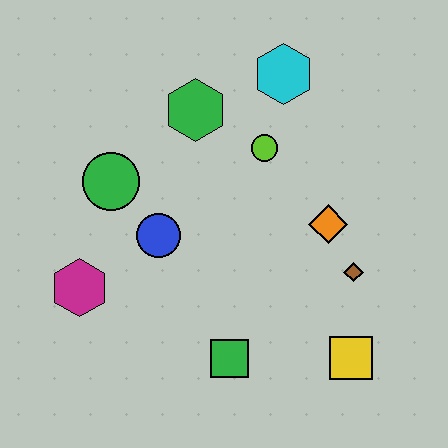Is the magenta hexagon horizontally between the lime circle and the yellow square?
No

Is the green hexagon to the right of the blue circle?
Yes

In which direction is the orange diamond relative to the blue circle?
The orange diamond is to the right of the blue circle.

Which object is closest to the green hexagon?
The lime circle is closest to the green hexagon.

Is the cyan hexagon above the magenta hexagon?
Yes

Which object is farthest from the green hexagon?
The yellow square is farthest from the green hexagon.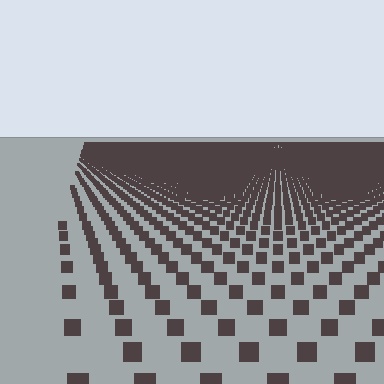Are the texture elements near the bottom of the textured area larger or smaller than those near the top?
Larger. Near the bottom, elements are closer to the viewer and appear at a bigger on-screen size.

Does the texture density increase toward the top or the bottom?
Density increases toward the top.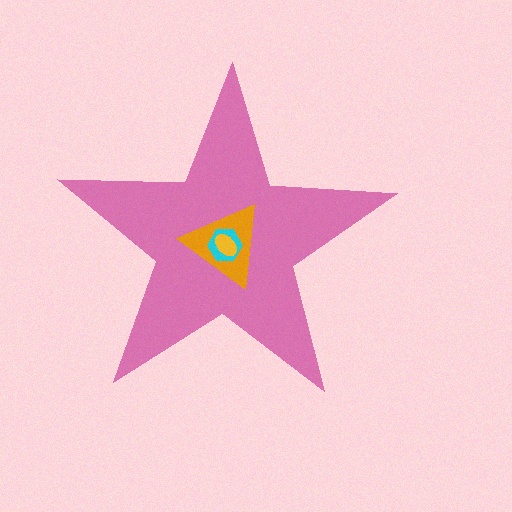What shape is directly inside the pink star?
The orange triangle.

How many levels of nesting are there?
4.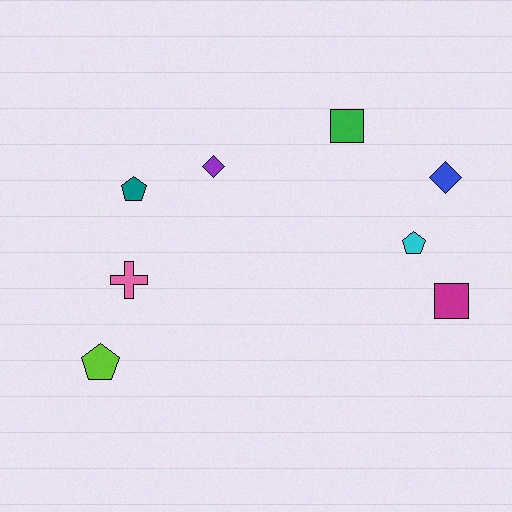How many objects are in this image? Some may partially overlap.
There are 8 objects.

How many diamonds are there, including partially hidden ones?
There are 2 diamonds.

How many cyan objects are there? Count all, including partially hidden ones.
There is 1 cyan object.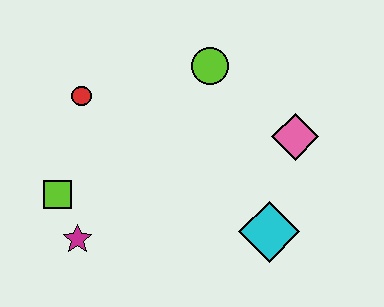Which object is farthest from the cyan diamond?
The red circle is farthest from the cyan diamond.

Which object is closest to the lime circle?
The pink diamond is closest to the lime circle.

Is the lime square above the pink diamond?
No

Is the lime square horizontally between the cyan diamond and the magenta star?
No